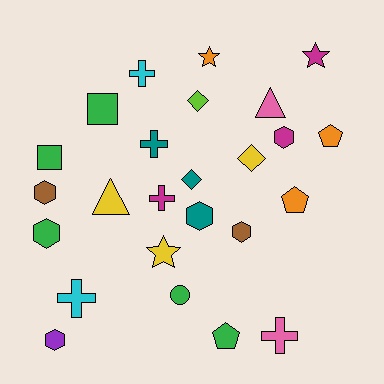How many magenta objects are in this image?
There are 3 magenta objects.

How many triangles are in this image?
There are 2 triangles.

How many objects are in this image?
There are 25 objects.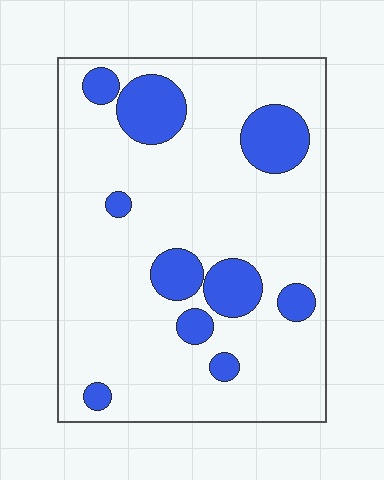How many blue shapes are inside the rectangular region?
10.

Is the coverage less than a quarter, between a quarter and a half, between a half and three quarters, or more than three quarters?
Less than a quarter.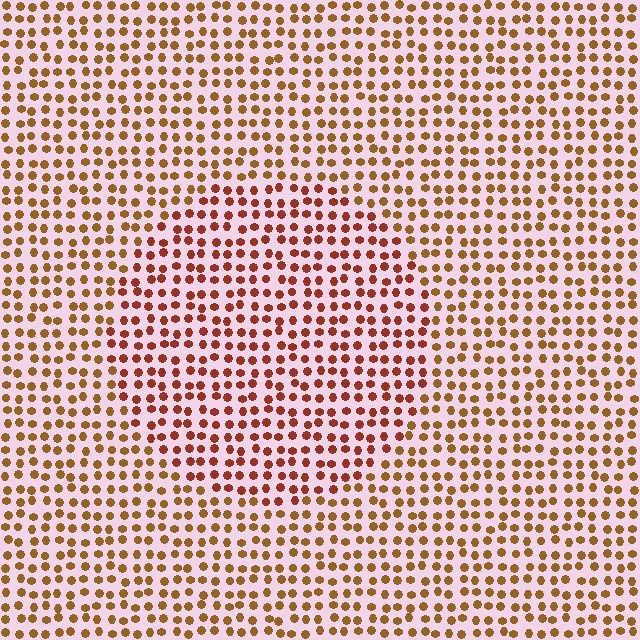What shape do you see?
I see a circle.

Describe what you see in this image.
The image is filled with small brown elements in a uniform arrangement. A circle-shaped region is visible where the elements are tinted to a slightly different hue, forming a subtle color boundary.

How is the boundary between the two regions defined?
The boundary is defined purely by a slight shift in hue (about 27 degrees). Spacing, size, and orientation are identical on both sides.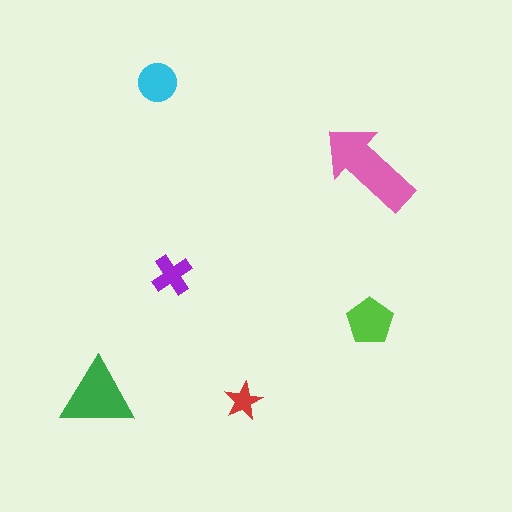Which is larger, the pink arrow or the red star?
The pink arrow.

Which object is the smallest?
The red star.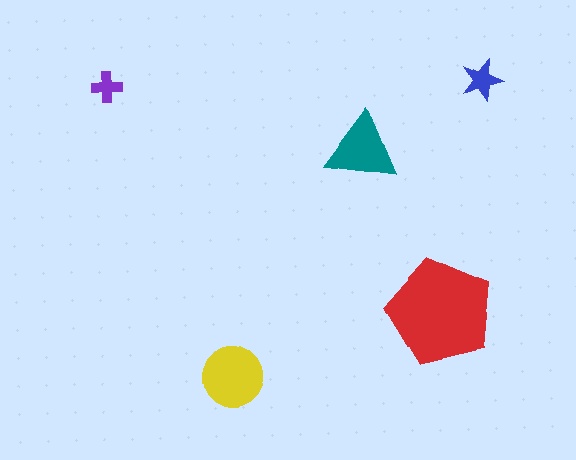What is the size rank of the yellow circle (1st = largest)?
2nd.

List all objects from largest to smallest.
The red pentagon, the yellow circle, the teal triangle, the blue star, the purple cross.